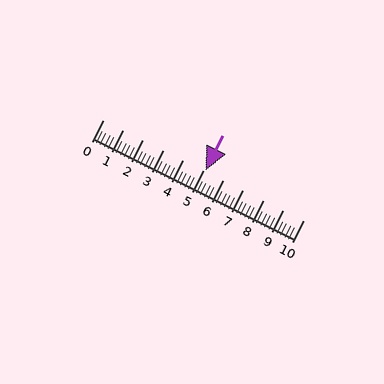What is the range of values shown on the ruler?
The ruler shows values from 0 to 10.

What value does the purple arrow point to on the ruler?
The purple arrow points to approximately 5.1.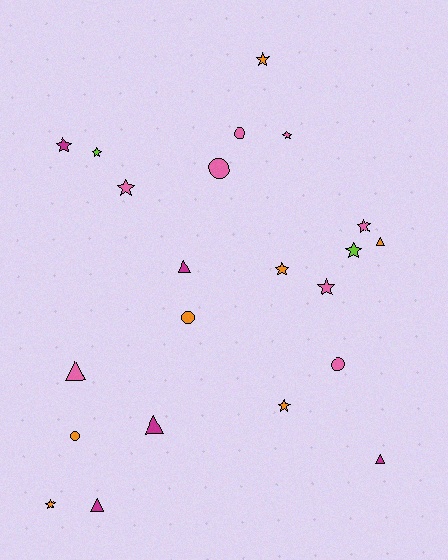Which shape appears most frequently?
Star, with 11 objects.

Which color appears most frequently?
Pink, with 8 objects.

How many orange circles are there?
There are 2 orange circles.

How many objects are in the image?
There are 22 objects.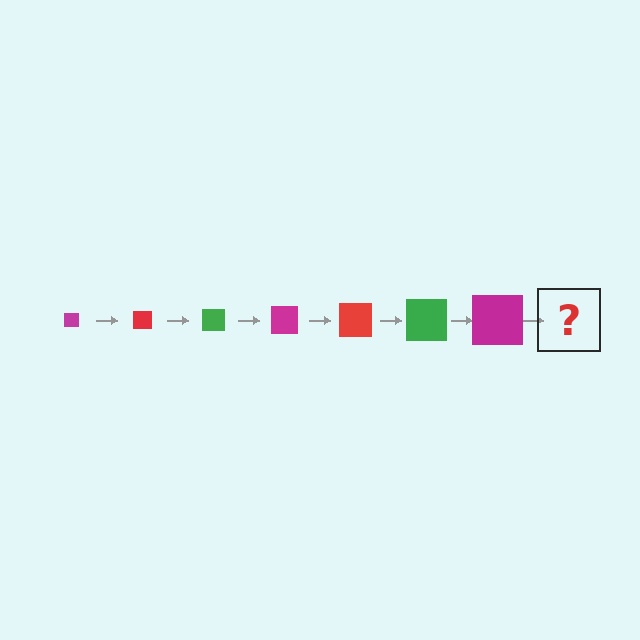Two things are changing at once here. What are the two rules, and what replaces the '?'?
The two rules are that the square grows larger each step and the color cycles through magenta, red, and green. The '?' should be a red square, larger than the previous one.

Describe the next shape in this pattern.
It should be a red square, larger than the previous one.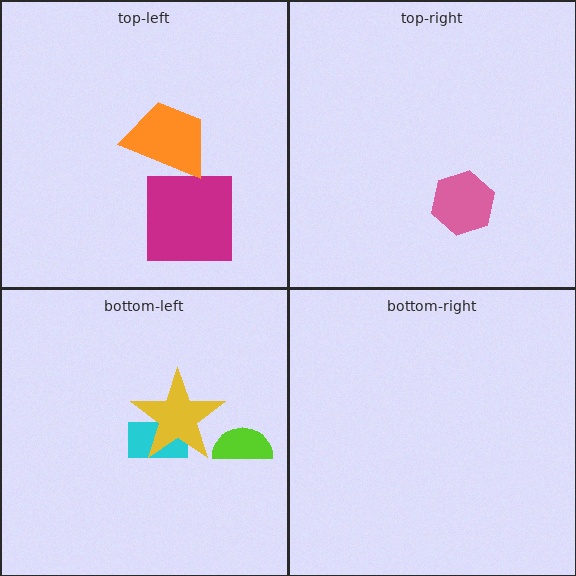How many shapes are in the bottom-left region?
3.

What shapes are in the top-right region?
The pink hexagon.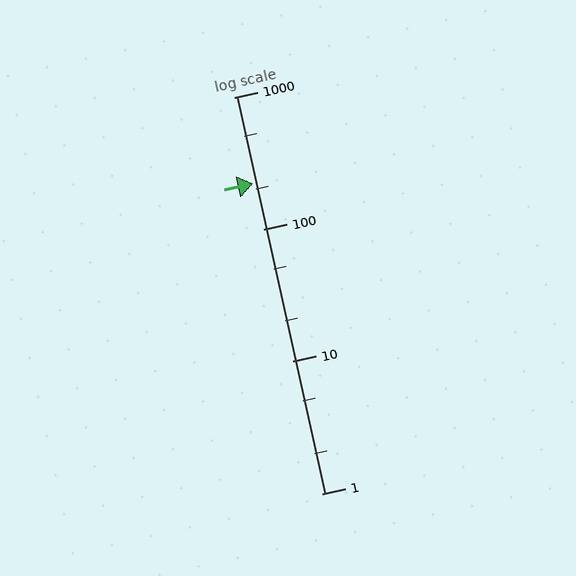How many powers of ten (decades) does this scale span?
The scale spans 3 decades, from 1 to 1000.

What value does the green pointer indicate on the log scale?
The pointer indicates approximately 220.